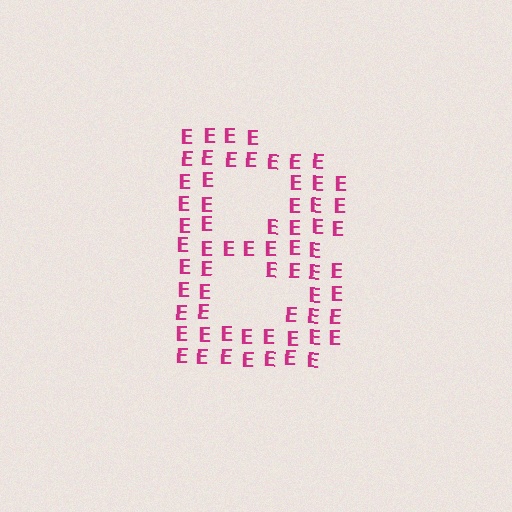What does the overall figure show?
The overall figure shows the letter B.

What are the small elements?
The small elements are letter E's.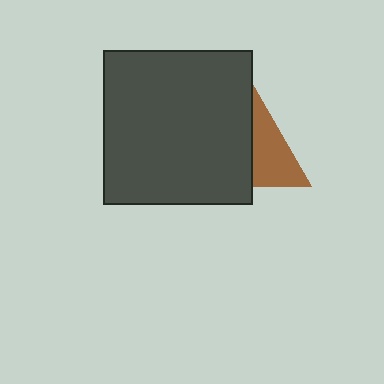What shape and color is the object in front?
The object in front is a dark gray rectangle.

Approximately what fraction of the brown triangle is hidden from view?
Roughly 63% of the brown triangle is hidden behind the dark gray rectangle.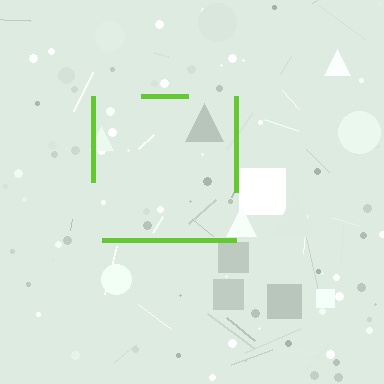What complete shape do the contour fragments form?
The contour fragments form a square.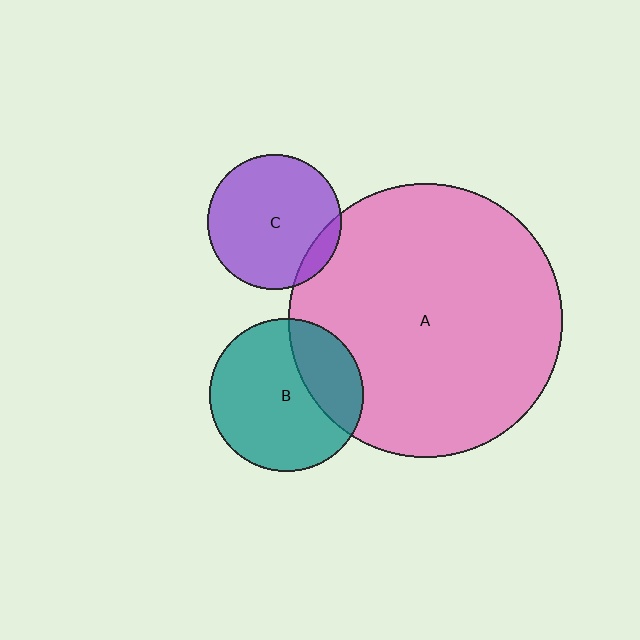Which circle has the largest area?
Circle A (pink).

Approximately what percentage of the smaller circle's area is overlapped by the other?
Approximately 30%.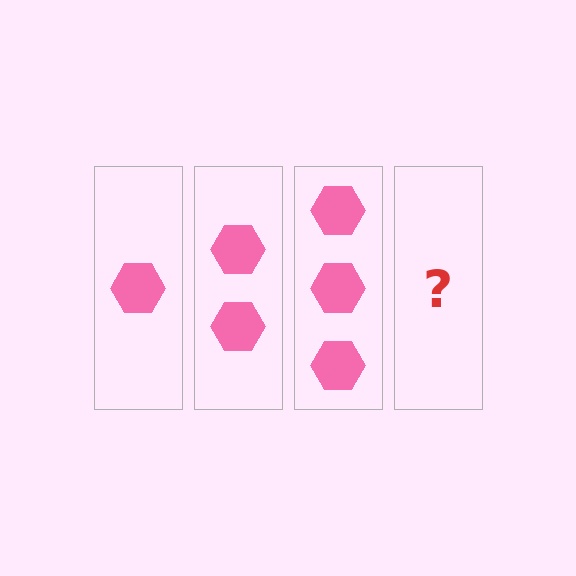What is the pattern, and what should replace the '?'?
The pattern is that each step adds one more hexagon. The '?' should be 4 hexagons.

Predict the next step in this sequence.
The next step is 4 hexagons.